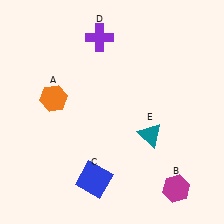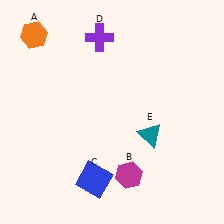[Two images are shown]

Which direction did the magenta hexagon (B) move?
The magenta hexagon (B) moved left.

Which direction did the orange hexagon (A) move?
The orange hexagon (A) moved up.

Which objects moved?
The objects that moved are: the orange hexagon (A), the magenta hexagon (B).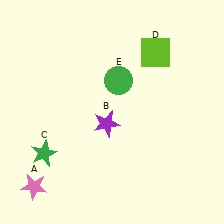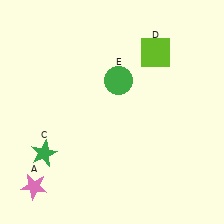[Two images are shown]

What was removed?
The purple star (B) was removed in Image 2.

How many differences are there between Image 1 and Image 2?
There is 1 difference between the two images.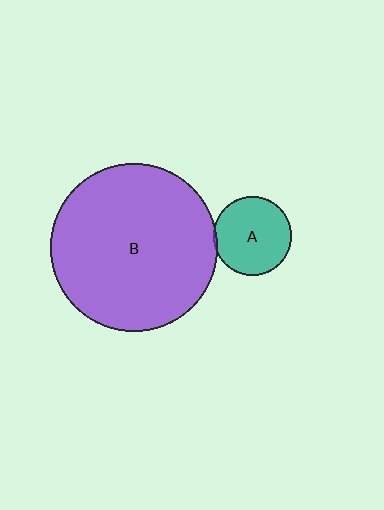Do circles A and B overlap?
Yes.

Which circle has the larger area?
Circle B (purple).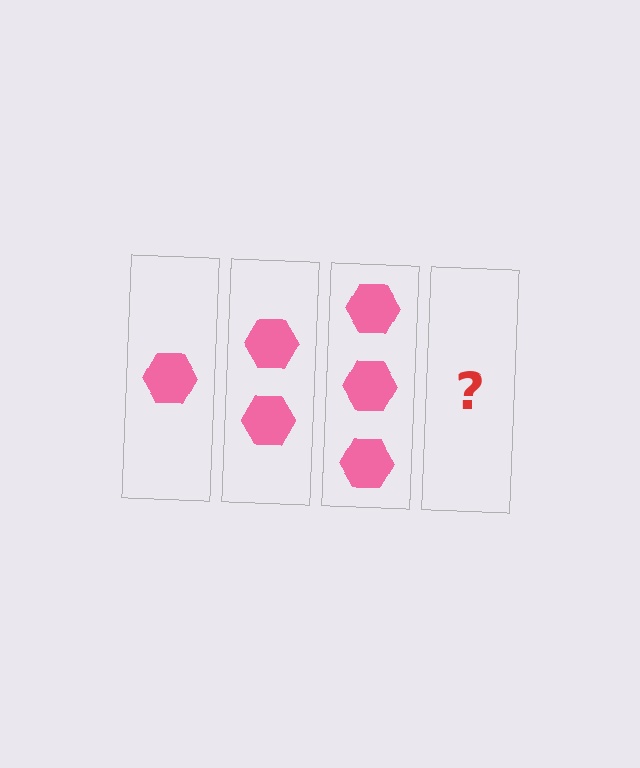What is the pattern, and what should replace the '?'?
The pattern is that each step adds one more hexagon. The '?' should be 4 hexagons.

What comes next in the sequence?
The next element should be 4 hexagons.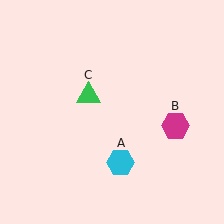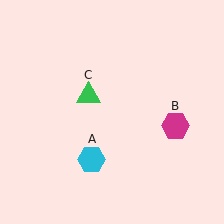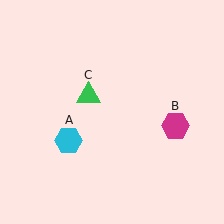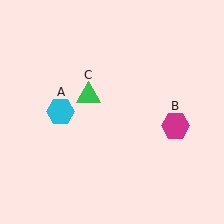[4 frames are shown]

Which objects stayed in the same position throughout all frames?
Magenta hexagon (object B) and green triangle (object C) remained stationary.